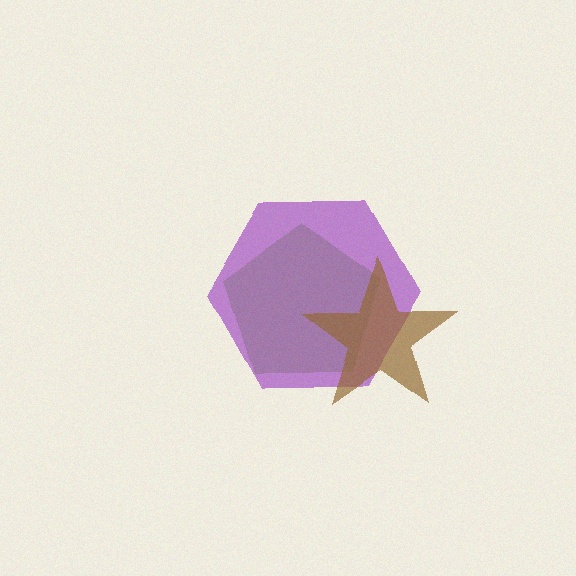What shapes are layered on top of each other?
The layered shapes are: a lime pentagon, a purple hexagon, a brown star.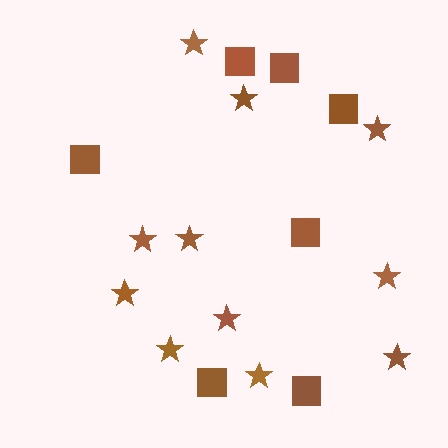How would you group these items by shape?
There are 2 groups: one group of stars (11) and one group of squares (7).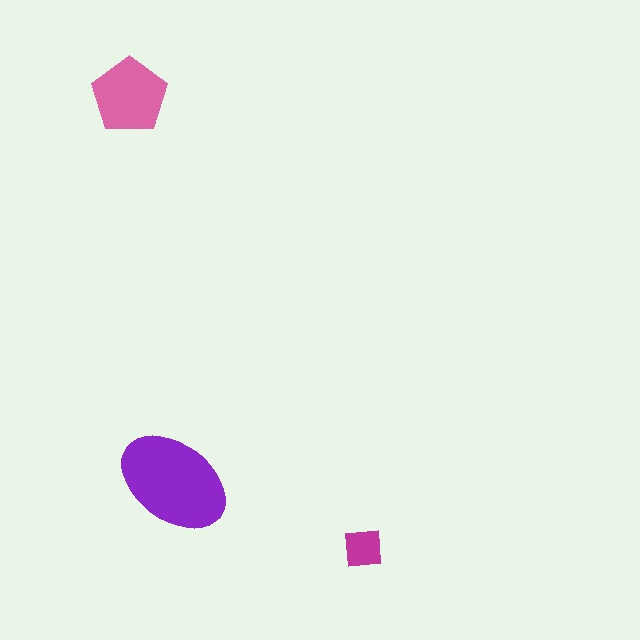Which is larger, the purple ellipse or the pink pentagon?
The purple ellipse.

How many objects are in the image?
There are 3 objects in the image.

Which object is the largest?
The purple ellipse.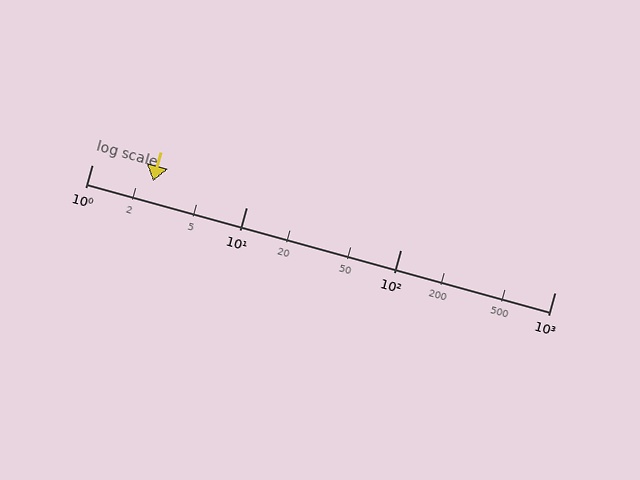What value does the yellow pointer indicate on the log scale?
The pointer indicates approximately 2.5.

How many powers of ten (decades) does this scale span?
The scale spans 3 decades, from 1 to 1000.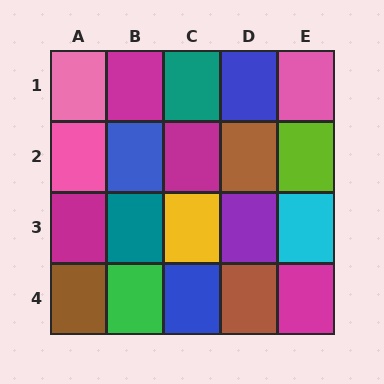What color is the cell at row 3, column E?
Cyan.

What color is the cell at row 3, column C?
Yellow.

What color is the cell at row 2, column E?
Lime.